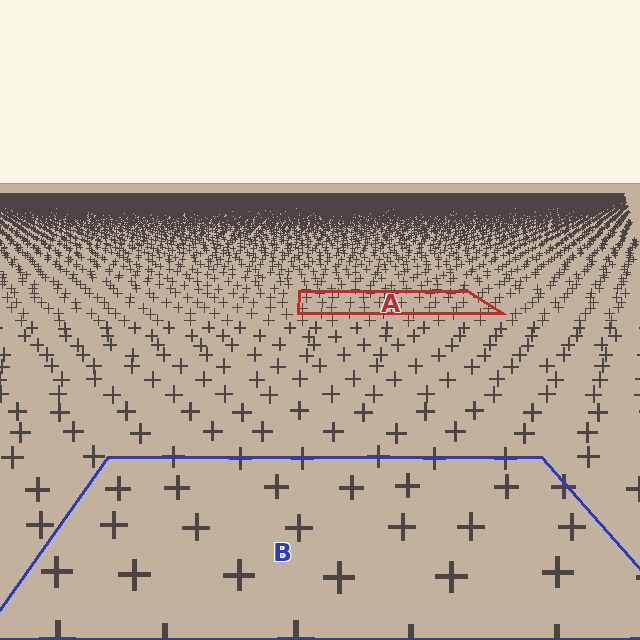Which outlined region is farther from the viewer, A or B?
Region A is farther from the viewer — the texture elements inside it appear smaller and more densely packed.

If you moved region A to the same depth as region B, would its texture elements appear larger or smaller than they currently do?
They would appear larger. At a closer depth, the same texture elements are projected at a bigger on-screen size.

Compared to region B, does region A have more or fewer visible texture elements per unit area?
Region A has more texture elements per unit area — they are packed more densely because it is farther away.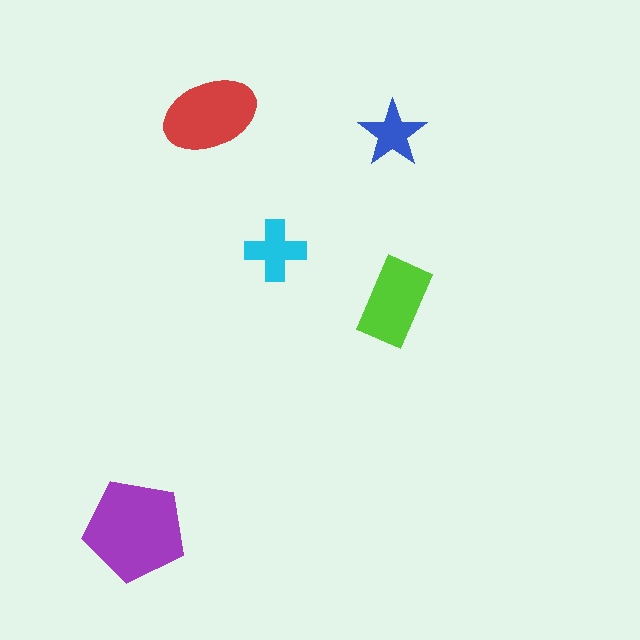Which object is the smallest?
The blue star.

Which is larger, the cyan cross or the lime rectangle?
The lime rectangle.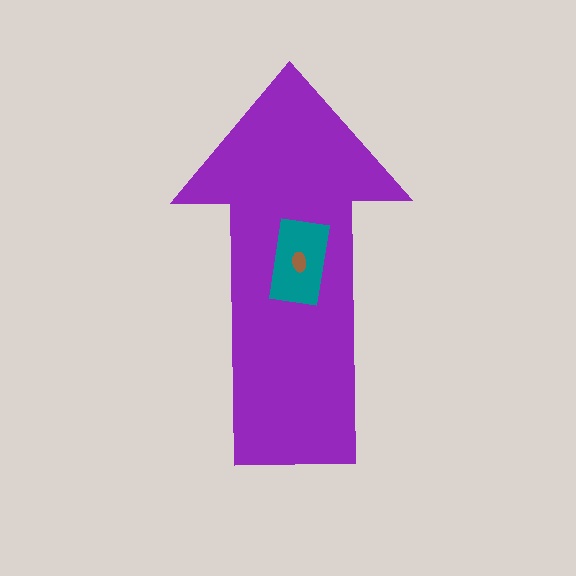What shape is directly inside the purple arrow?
The teal rectangle.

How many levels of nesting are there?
3.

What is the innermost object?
The brown ellipse.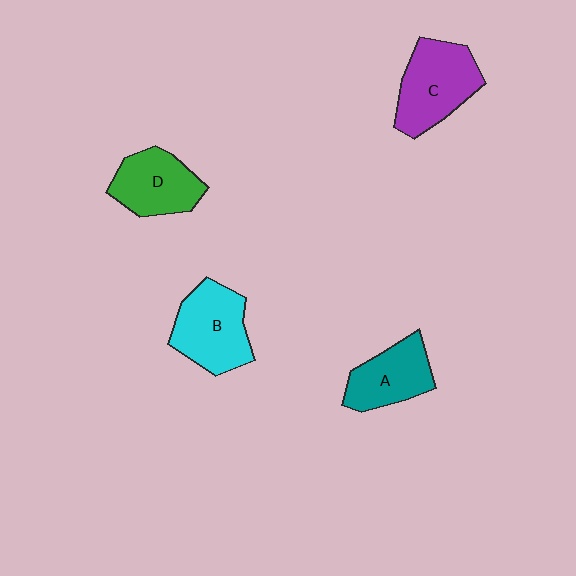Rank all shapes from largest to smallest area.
From largest to smallest: C (purple), B (cyan), D (green), A (teal).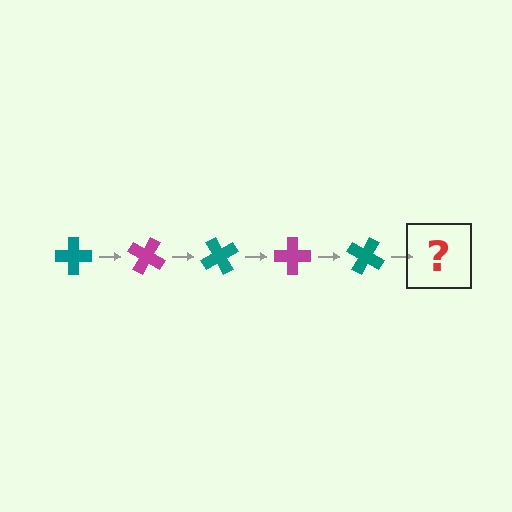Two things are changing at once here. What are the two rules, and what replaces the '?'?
The two rules are that it rotates 30 degrees each step and the color cycles through teal and magenta. The '?' should be a magenta cross, rotated 150 degrees from the start.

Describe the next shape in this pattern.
It should be a magenta cross, rotated 150 degrees from the start.